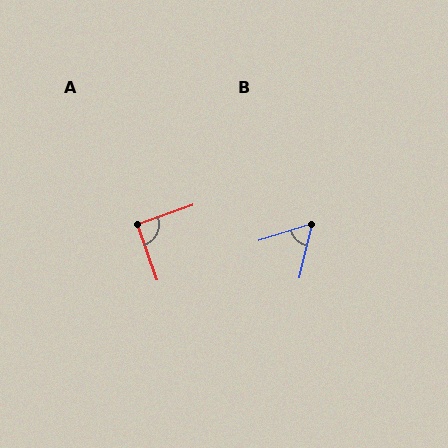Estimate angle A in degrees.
Approximately 90 degrees.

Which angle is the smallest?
B, at approximately 59 degrees.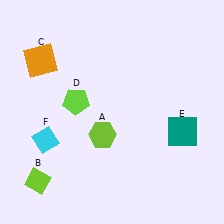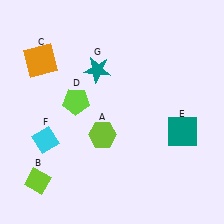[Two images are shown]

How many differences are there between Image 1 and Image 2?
There is 1 difference between the two images.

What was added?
A teal star (G) was added in Image 2.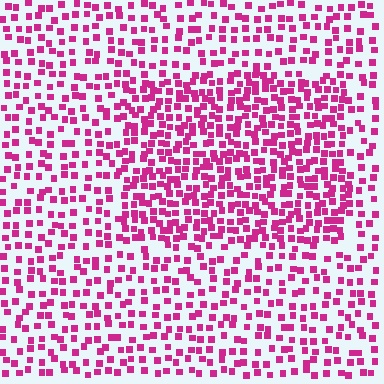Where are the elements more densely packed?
The elements are more densely packed inside the rectangle boundary.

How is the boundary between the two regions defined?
The boundary is defined by a change in element density (approximately 1.8x ratio). All elements are the same color, size, and shape.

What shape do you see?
I see a rectangle.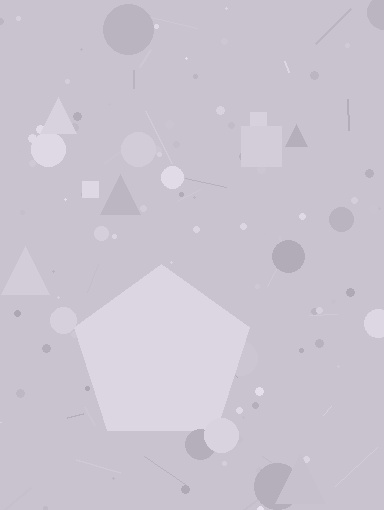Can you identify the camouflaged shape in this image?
The camouflaged shape is a pentagon.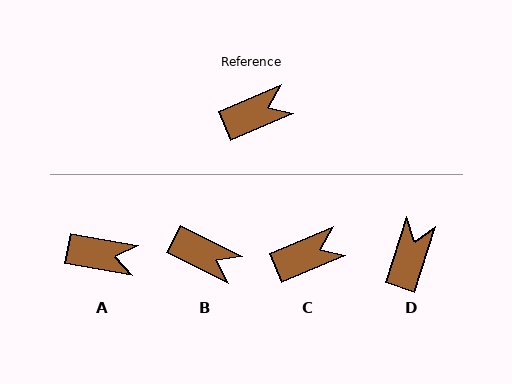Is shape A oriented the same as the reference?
No, it is off by about 32 degrees.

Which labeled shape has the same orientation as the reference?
C.